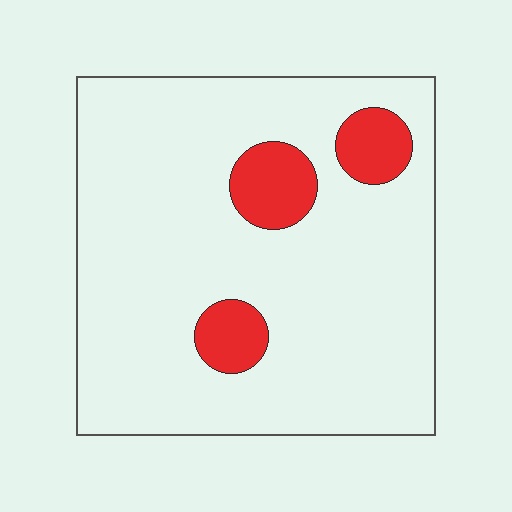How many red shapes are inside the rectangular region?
3.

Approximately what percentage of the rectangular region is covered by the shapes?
Approximately 10%.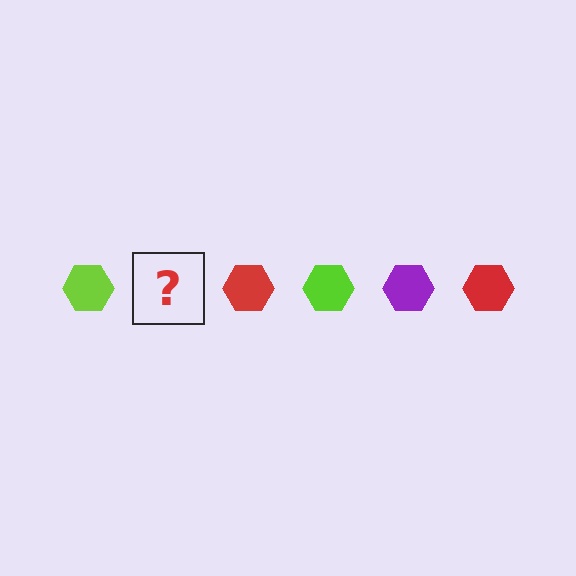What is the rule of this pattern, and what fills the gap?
The rule is that the pattern cycles through lime, purple, red hexagons. The gap should be filled with a purple hexagon.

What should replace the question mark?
The question mark should be replaced with a purple hexagon.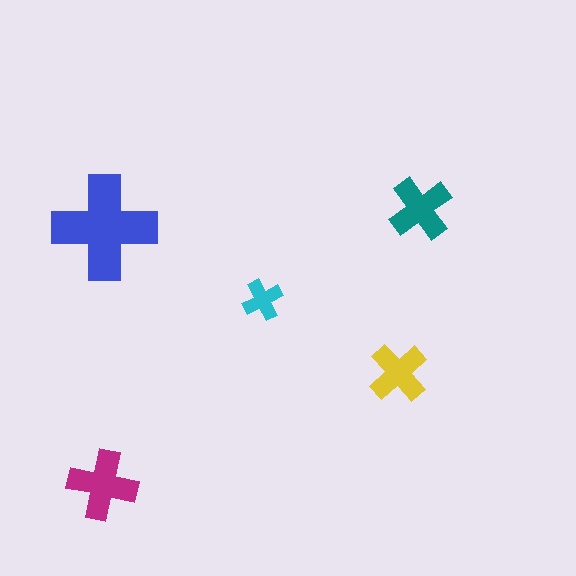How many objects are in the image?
There are 5 objects in the image.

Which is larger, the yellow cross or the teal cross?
The teal one.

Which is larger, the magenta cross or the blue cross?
The blue one.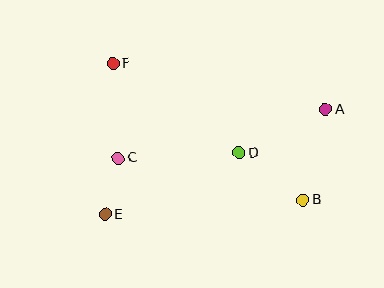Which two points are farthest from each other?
Points A and E are farthest from each other.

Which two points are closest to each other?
Points C and E are closest to each other.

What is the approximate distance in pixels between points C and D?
The distance between C and D is approximately 121 pixels.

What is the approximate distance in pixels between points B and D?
The distance between B and D is approximately 79 pixels.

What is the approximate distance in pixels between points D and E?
The distance between D and E is approximately 148 pixels.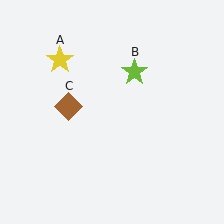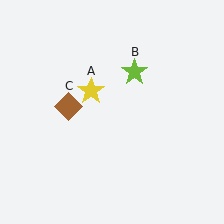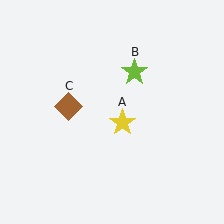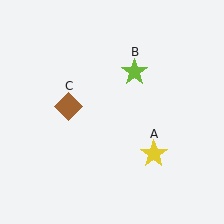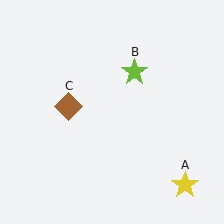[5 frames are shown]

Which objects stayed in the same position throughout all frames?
Lime star (object B) and brown diamond (object C) remained stationary.